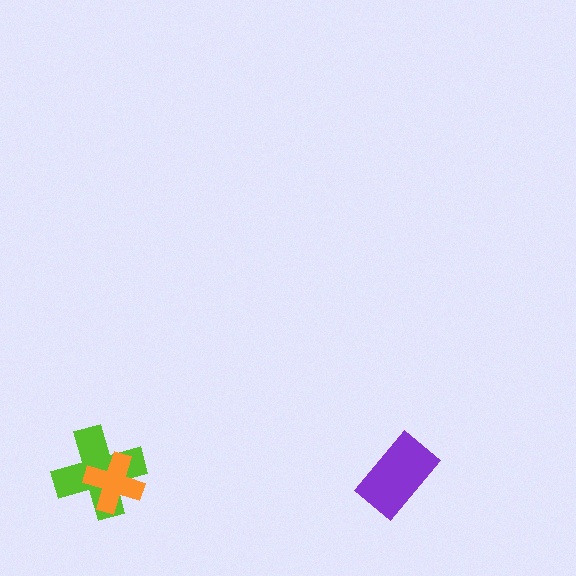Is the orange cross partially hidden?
No, no other shape covers it.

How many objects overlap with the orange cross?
1 object overlaps with the orange cross.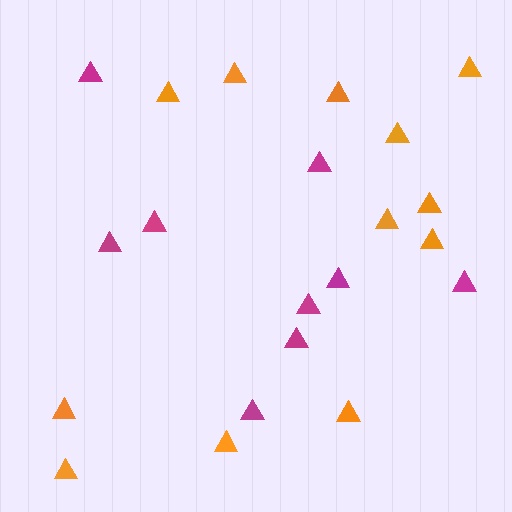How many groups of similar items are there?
There are 2 groups: one group of orange triangles (12) and one group of magenta triangles (9).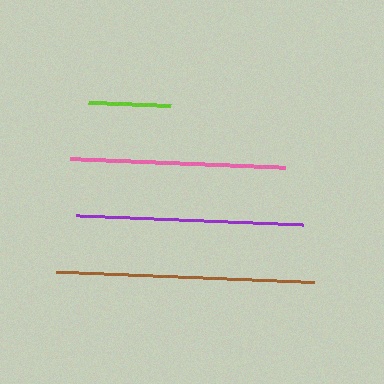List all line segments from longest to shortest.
From longest to shortest: brown, purple, pink, lime.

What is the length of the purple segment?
The purple segment is approximately 227 pixels long.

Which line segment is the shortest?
The lime line is the shortest at approximately 82 pixels.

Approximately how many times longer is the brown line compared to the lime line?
The brown line is approximately 3.2 times the length of the lime line.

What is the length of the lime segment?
The lime segment is approximately 82 pixels long.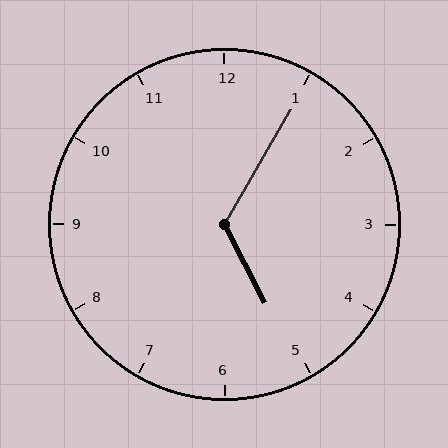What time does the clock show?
5:05.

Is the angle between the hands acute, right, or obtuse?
It is obtuse.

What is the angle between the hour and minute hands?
Approximately 122 degrees.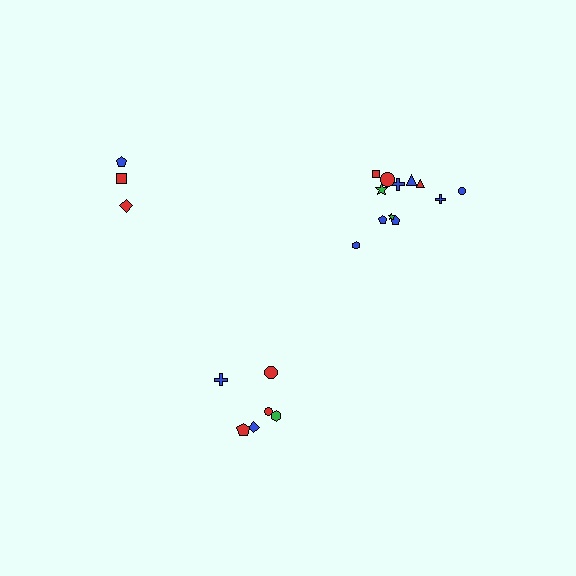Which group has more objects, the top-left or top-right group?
The top-right group.